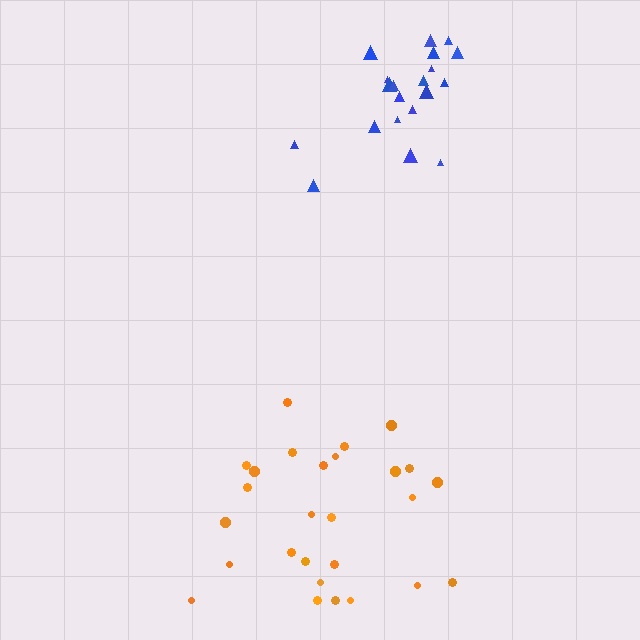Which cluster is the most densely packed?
Blue.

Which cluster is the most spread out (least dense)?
Orange.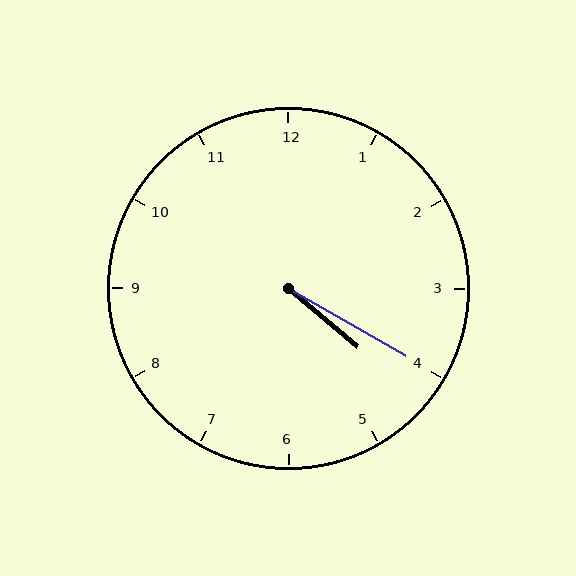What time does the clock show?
4:20.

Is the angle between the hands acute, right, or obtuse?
It is acute.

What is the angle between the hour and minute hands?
Approximately 10 degrees.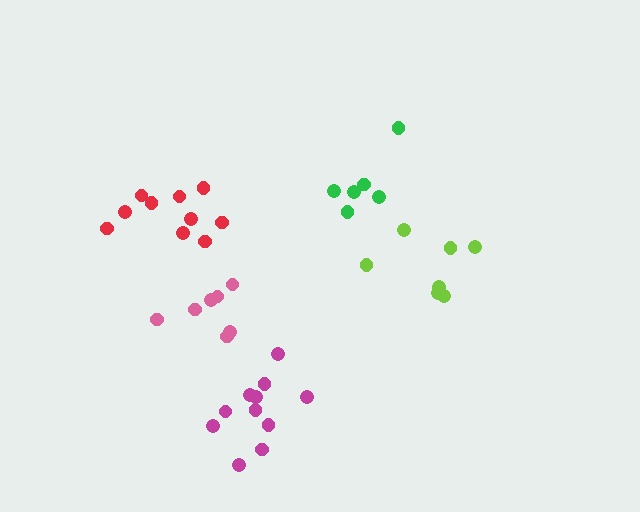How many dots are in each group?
Group 1: 6 dots, Group 2: 10 dots, Group 3: 11 dots, Group 4: 7 dots, Group 5: 7 dots (41 total).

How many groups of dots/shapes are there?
There are 5 groups.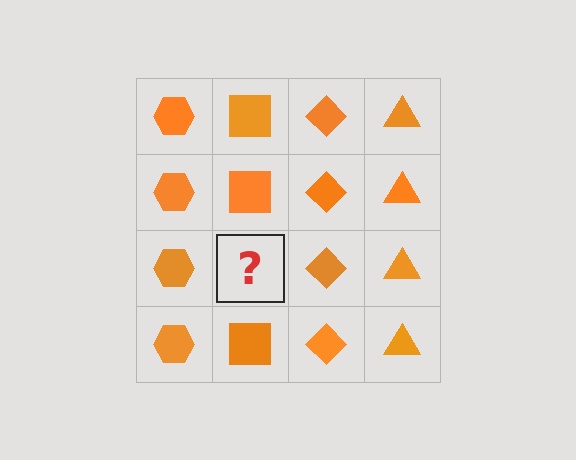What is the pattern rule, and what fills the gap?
The rule is that each column has a consistent shape. The gap should be filled with an orange square.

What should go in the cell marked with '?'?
The missing cell should contain an orange square.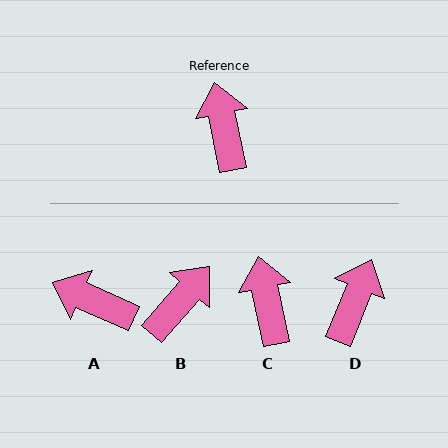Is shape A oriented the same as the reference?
No, it is off by about 54 degrees.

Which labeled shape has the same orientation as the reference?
C.